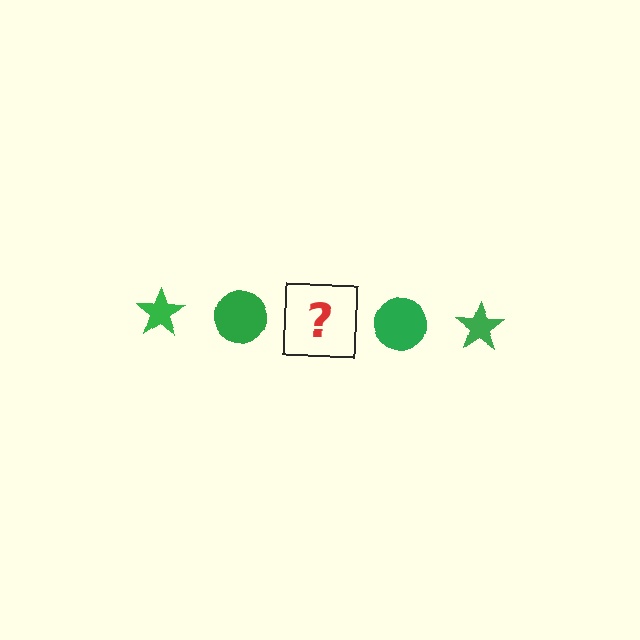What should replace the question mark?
The question mark should be replaced with a green star.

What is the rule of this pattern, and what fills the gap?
The rule is that the pattern cycles through star, circle shapes in green. The gap should be filled with a green star.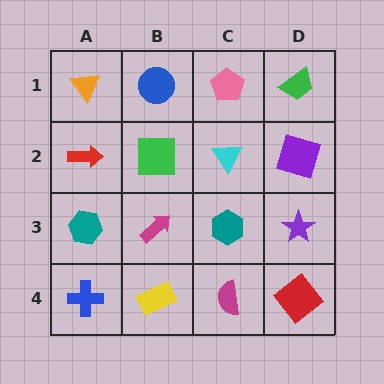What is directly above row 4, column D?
A purple star.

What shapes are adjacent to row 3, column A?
A red arrow (row 2, column A), a blue cross (row 4, column A), a magenta arrow (row 3, column B).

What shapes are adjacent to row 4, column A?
A teal hexagon (row 3, column A), a yellow rectangle (row 4, column B).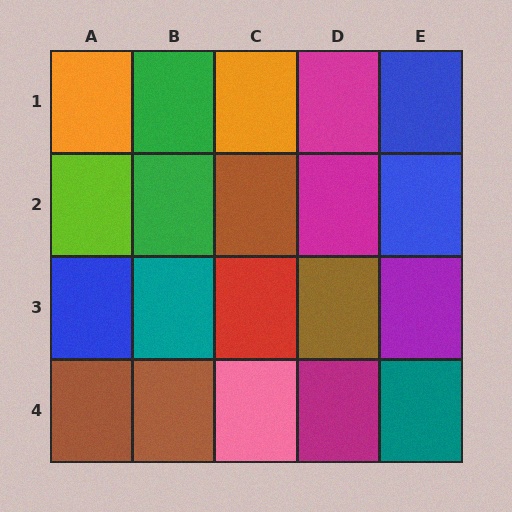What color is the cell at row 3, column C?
Red.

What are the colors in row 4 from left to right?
Brown, brown, pink, magenta, teal.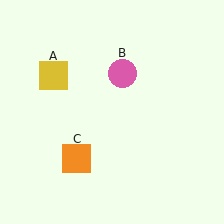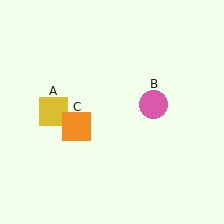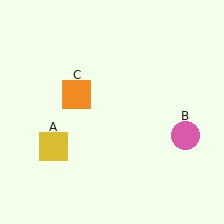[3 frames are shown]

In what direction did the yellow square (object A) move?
The yellow square (object A) moved down.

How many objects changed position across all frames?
3 objects changed position: yellow square (object A), pink circle (object B), orange square (object C).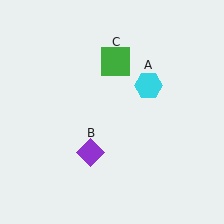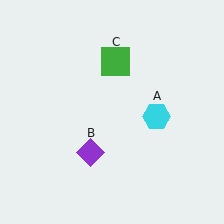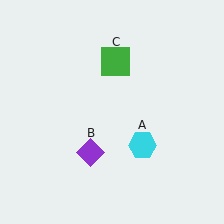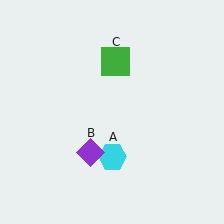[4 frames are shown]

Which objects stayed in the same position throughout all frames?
Purple diamond (object B) and green square (object C) remained stationary.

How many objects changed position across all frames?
1 object changed position: cyan hexagon (object A).